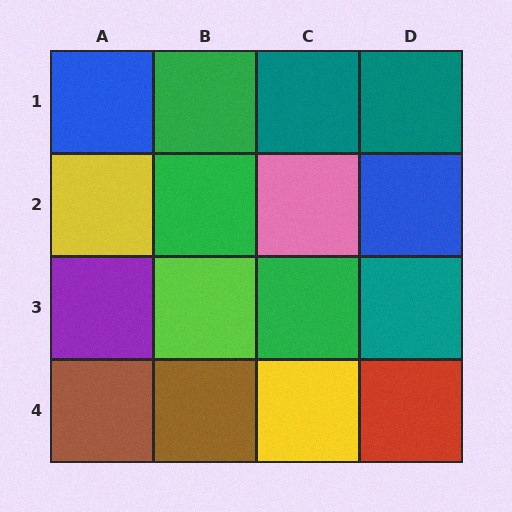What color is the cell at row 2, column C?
Pink.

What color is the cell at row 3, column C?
Green.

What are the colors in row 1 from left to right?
Blue, green, teal, teal.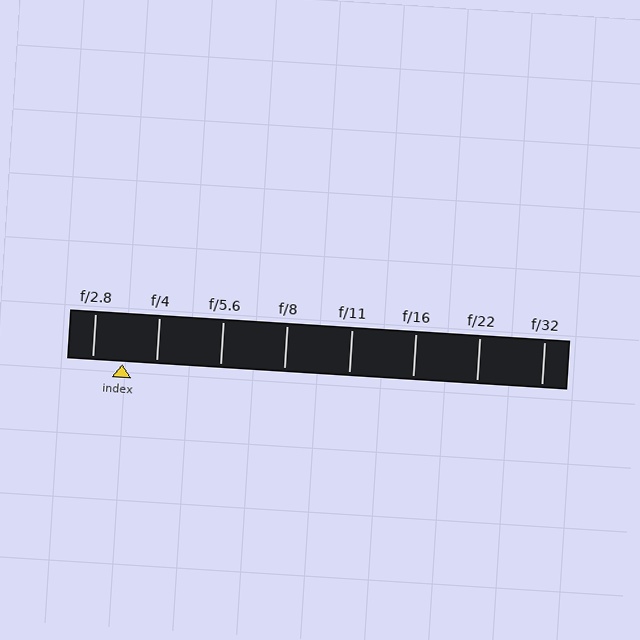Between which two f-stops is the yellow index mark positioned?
The index mark is between f/2.8 and f/4.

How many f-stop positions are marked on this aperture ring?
There are 8 f-stop positions marked.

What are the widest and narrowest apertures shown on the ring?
The widest aperture shown is f/2.8 and the narrowest is f/32.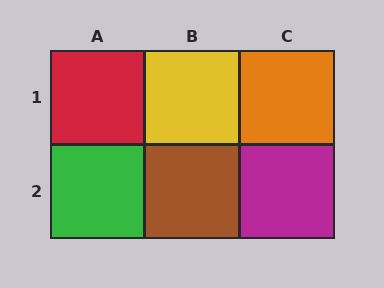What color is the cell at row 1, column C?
Orange.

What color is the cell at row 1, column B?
Yellow.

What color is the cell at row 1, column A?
Red.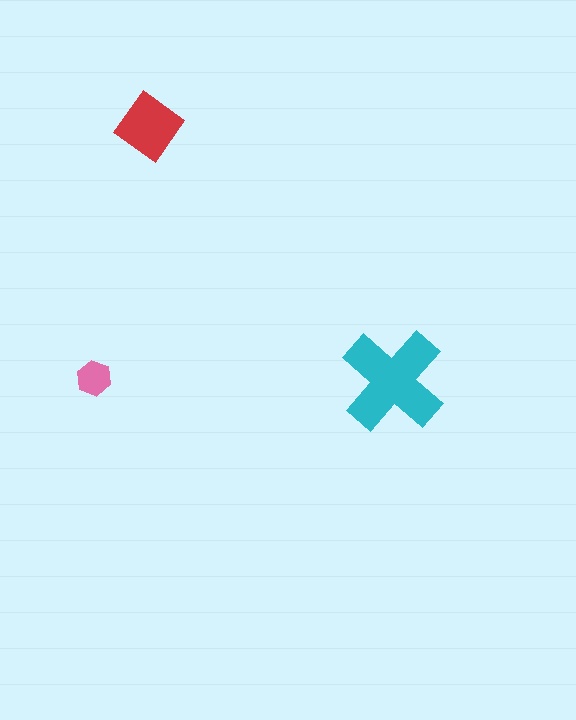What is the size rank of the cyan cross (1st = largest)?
1st.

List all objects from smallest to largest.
The pink hexagon, the red diamond, the cyan cross.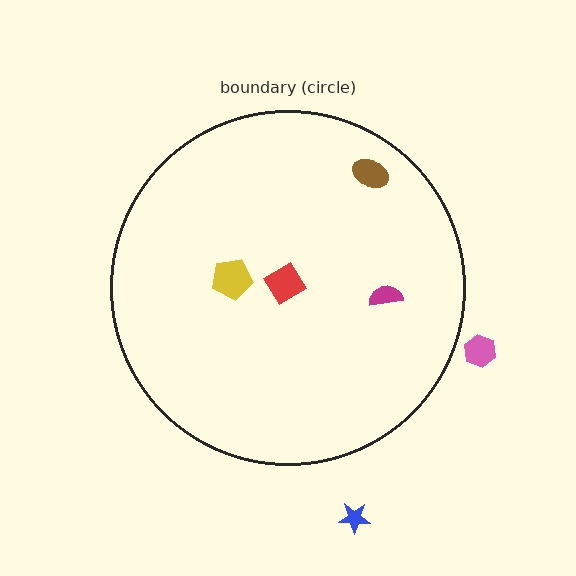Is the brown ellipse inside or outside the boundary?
Inside.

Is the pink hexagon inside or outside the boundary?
Outside.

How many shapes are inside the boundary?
4 inside, 2 outside.